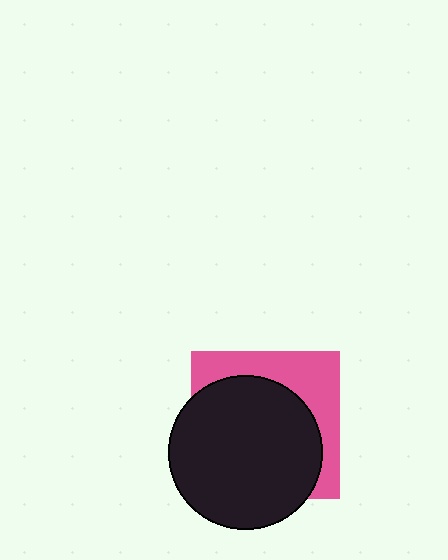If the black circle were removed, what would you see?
You would see the complete pink square.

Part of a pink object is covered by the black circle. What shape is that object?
It is a square.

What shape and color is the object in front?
The object in front is a black circle.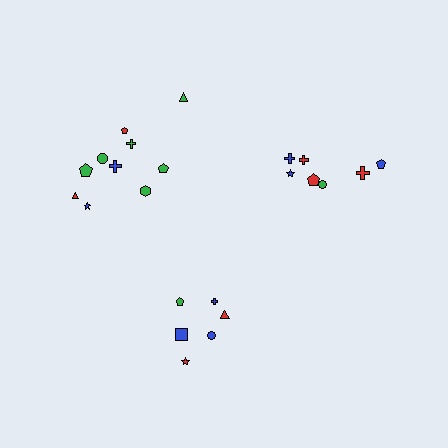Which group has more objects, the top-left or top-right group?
The top-left group.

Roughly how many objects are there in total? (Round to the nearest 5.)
Roughly 25 objects in total.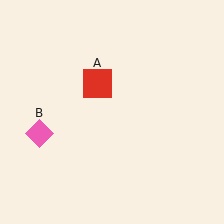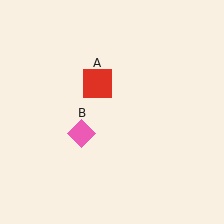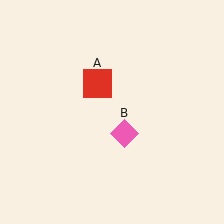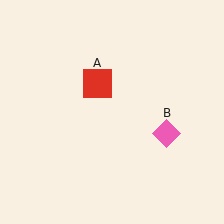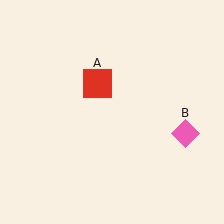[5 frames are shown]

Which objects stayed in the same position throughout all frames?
Red square (object A) remained stationary.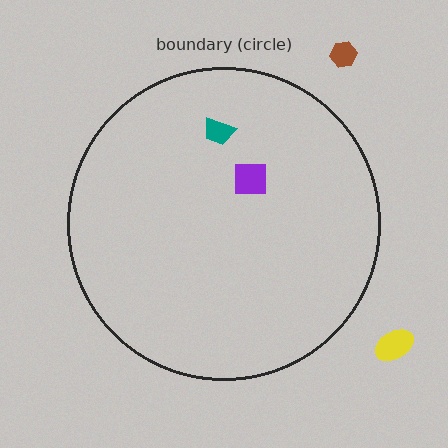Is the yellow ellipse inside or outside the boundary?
Outside.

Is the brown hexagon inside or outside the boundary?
Outside.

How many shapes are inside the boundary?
2 inside, 2 outside.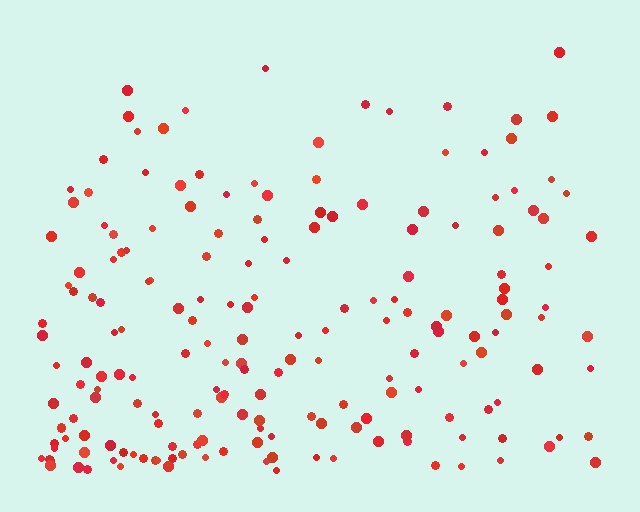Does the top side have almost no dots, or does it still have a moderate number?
Still a moderate number, just noticeably fewer than the bottom.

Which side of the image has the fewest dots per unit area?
The top.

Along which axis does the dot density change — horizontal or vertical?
Vertical.